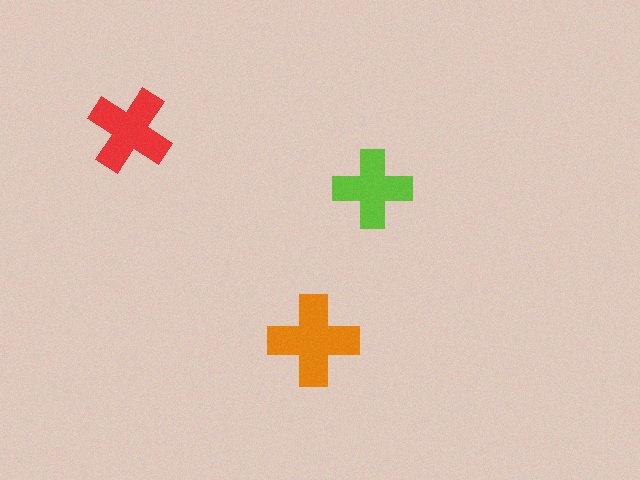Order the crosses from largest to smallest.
the orange one, the red one, the lime one.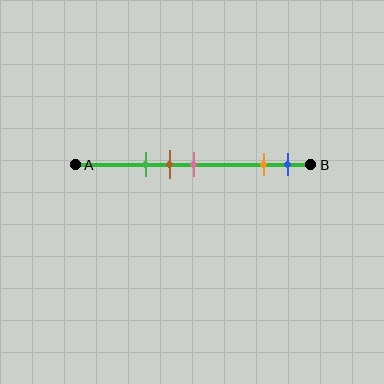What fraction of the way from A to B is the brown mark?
The brown mark is approximately 40% (0.4) of the way from A to B.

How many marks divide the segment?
There are 5 marks dividing the segment.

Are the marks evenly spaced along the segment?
No, the marks are not evenly spaced.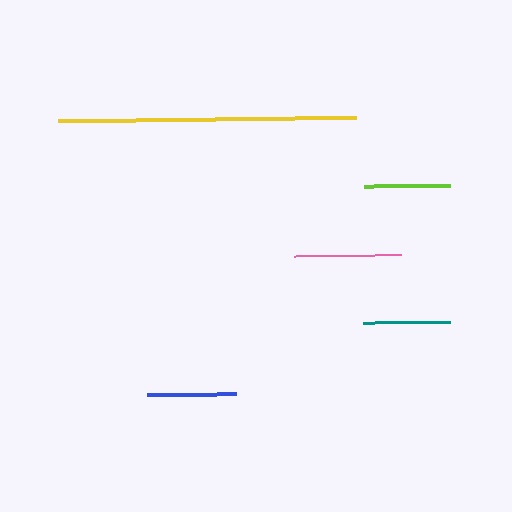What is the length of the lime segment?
The lime segment is approximately 87 pixels long.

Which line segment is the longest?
The yellow line is the longest at approximately 298 pixels.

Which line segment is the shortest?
The lime line is the shortest at approximately 87 pixels.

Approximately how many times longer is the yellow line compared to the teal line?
The yellow line is approximately 3.4 times the length of the teal line.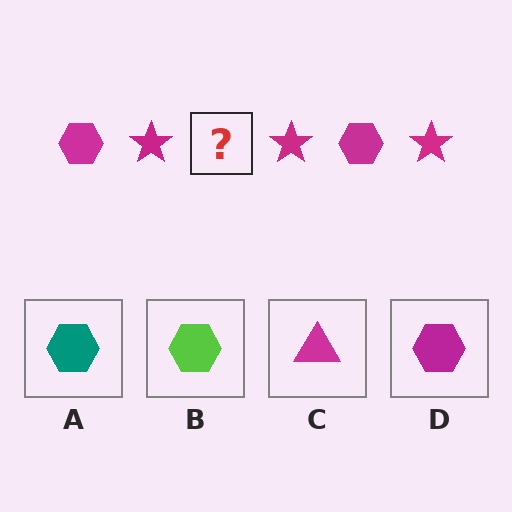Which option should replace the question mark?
Option D.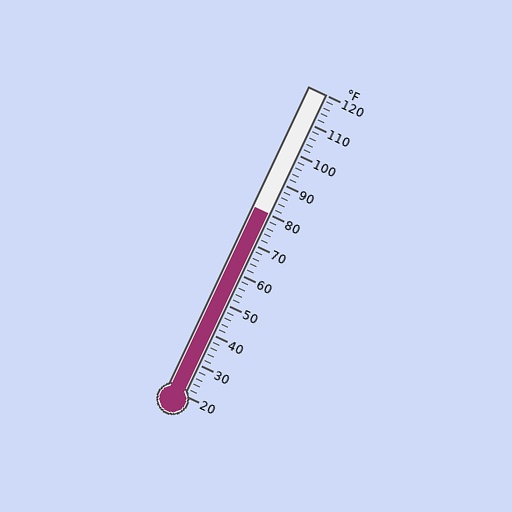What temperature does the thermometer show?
The thermometer shows approximately 80°F.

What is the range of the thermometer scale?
The thermometer scale ranges from 20°F to 120°F.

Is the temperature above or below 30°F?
The temperature is above 30°F.